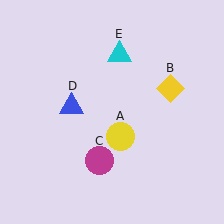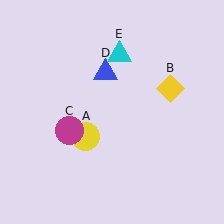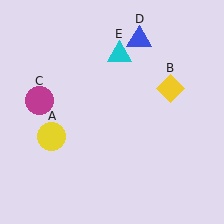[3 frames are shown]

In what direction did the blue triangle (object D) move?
The blue triangle (object D) moved up and to the right.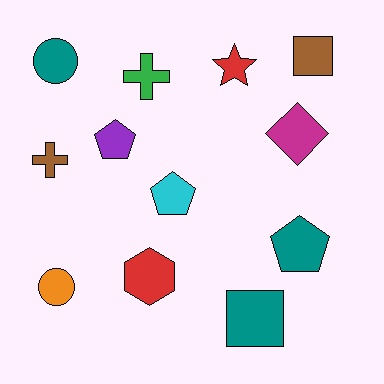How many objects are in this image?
There are 12 objects.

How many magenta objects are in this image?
There is 1 magenta object.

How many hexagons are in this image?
There is 1 hexagon.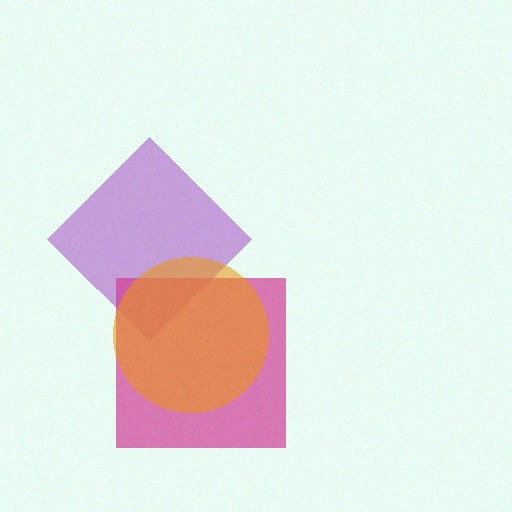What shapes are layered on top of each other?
The layered shapes are: a purple diamond, a magenta square, an orange circle.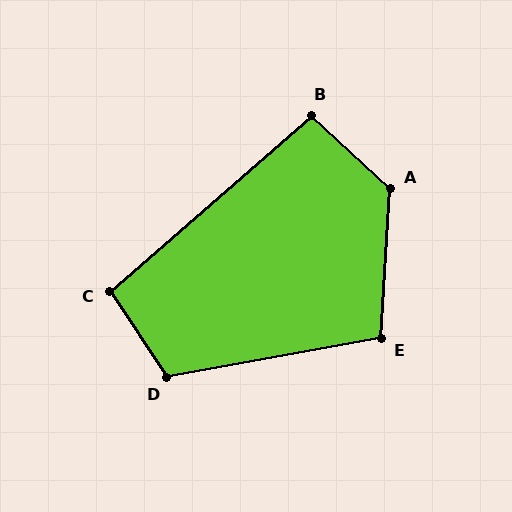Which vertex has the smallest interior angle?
B, at approximately 96 degrees.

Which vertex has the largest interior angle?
A, at approximately 129 degrees.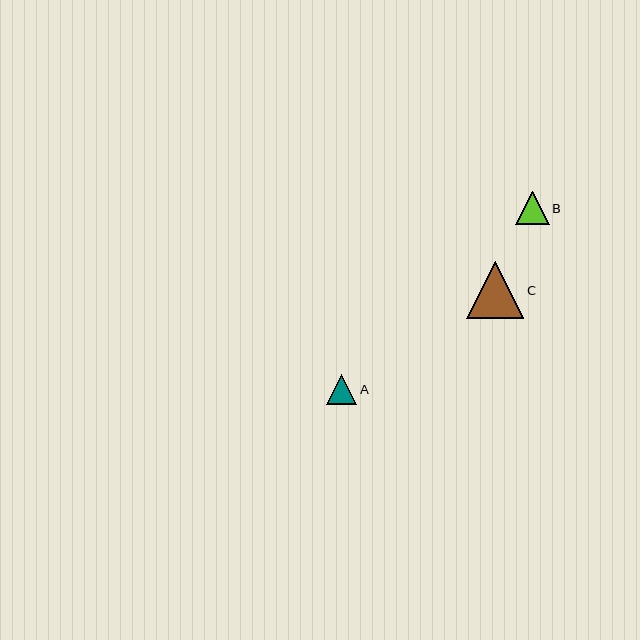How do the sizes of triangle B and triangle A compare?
Triangle B and triangle A are approximately the same size.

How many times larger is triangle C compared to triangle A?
Triangle C is approximately 1.9 times the size of triangle A.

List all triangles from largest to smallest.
From largest to smallest: C, B, A.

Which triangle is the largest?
Triangle C is the largest with a size of approximately 57 pixels.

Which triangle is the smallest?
Triangle A is the smallest with a size of approximately 31 pixels.